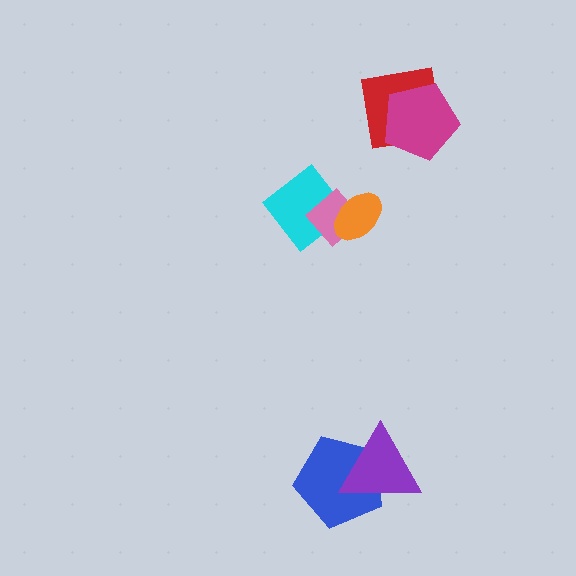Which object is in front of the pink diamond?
The orange ellipse is in front of the pink diamond.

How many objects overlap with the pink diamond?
2 objects overlap with the pink diamond.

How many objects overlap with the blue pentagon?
1 object overlaps with the blue pentagon.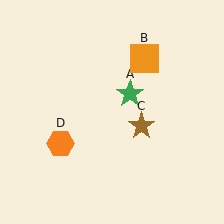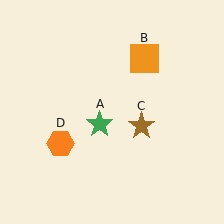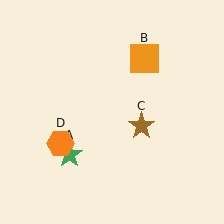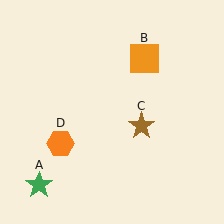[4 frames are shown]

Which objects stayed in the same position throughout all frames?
Orange square (object B) and brown star (object C) and orange hexagon (object D) remained stationary.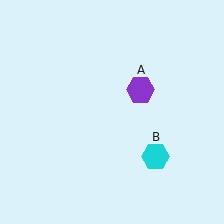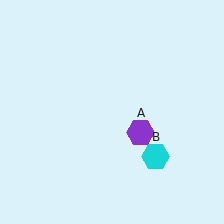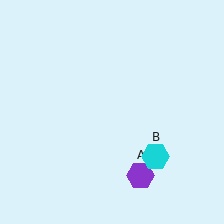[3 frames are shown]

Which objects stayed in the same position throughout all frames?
Cyan hexagon (object B) remained stationary.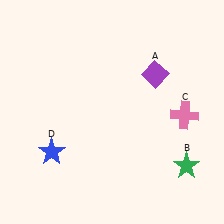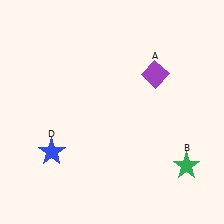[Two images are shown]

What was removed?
The pink cross (C) was removed in Image 2.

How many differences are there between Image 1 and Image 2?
There is 1 difference between the two images.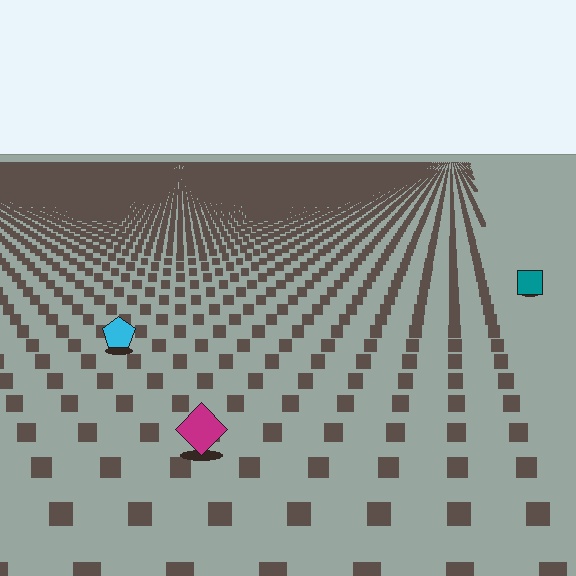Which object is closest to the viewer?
The magenta diamond is closest. The texture marks near it are larger and more spread out.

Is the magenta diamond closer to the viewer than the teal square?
Yes. The magenta diamond is closer — you can tell from the texture gradient: the ground texture is coarser near it.